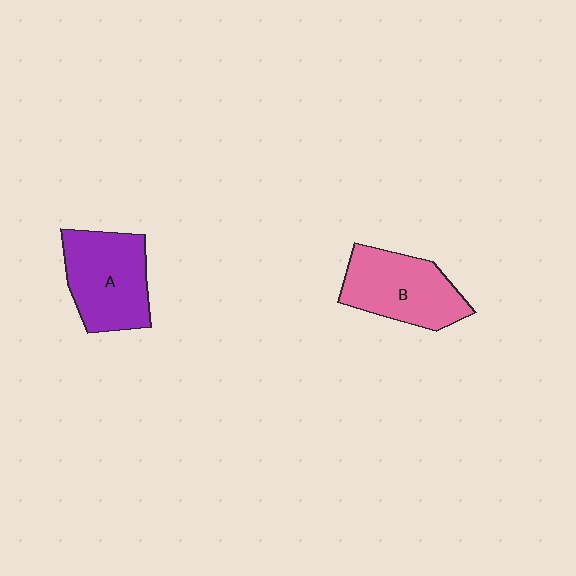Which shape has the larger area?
Shape A (purple).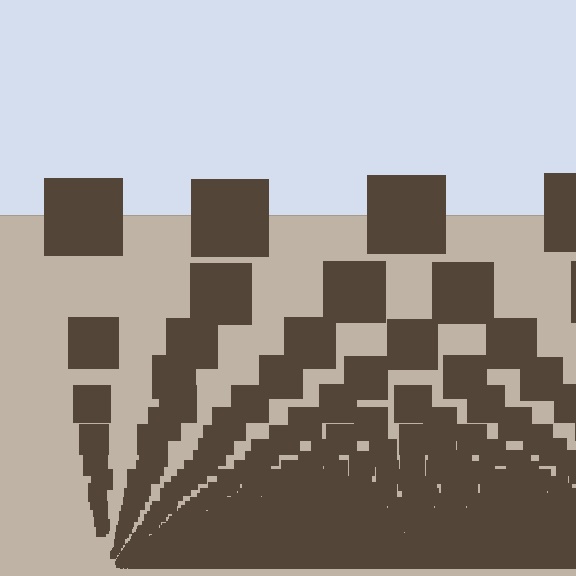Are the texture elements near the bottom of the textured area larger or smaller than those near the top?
Smaller. The gradient is inverted — elements near the bottom are smaller and denser.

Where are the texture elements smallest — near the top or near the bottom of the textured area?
Near the bottom.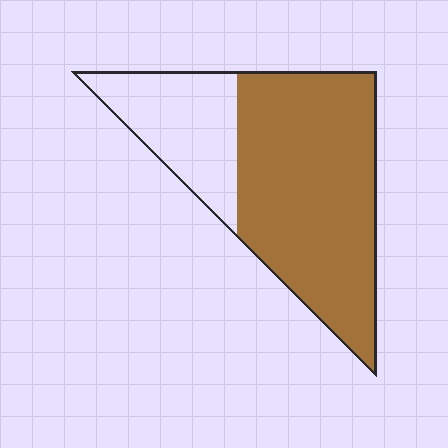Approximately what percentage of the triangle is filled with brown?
Approximately 70%.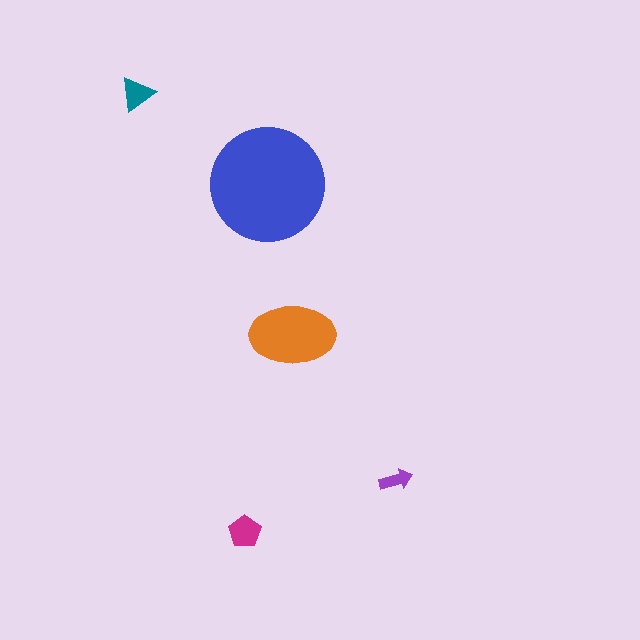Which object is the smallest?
The purple arrow.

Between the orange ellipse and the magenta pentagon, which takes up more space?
The orange ellipse.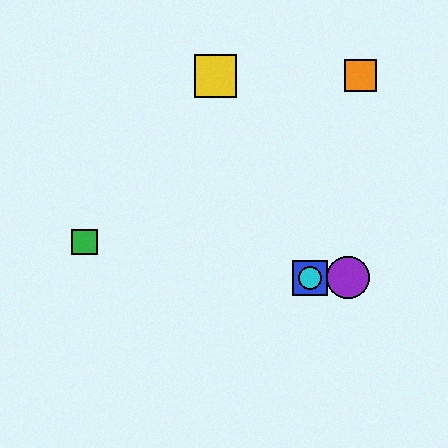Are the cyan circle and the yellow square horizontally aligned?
No, the cyan circle is at y≈278 and the yellow square is at y≈76.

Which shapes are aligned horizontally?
The red square, the blue square, the purple circle, the cyan circle are aligned horizontally.